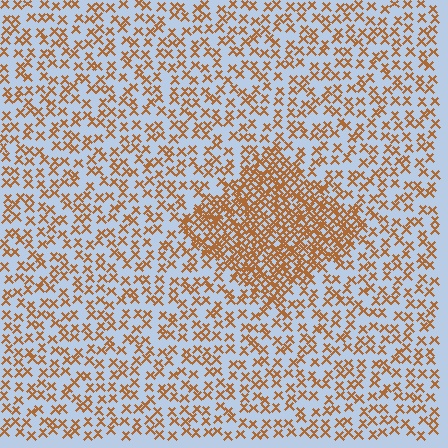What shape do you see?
I see a diamond.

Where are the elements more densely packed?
The elements are more densely packed inside the diamond boundary.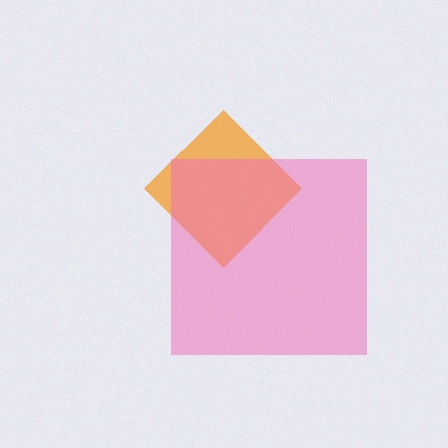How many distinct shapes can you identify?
There are 2 distinct shapes: an orange diamond, a pink square.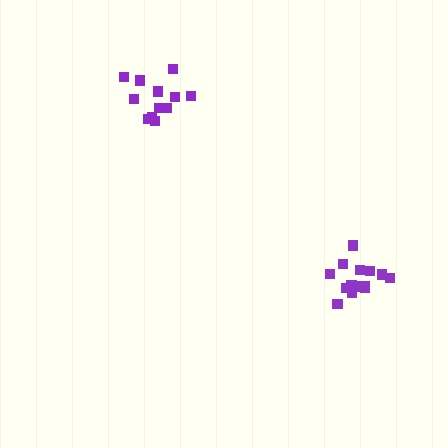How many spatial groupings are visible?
There are 2 spatial groupings.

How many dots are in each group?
Group 1: 12 dots, Group 2: 15 dots (27 total).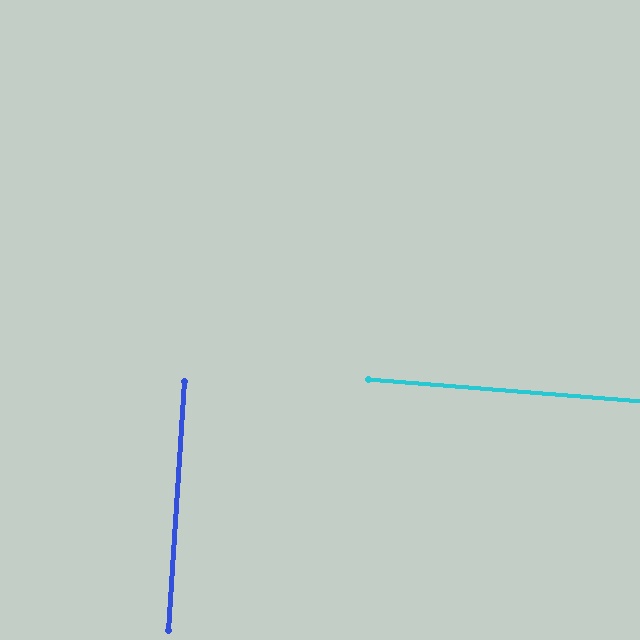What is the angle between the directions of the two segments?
Approximately 89 degrees.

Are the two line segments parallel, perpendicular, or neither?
Perpendicular — they meet at approximately 89°.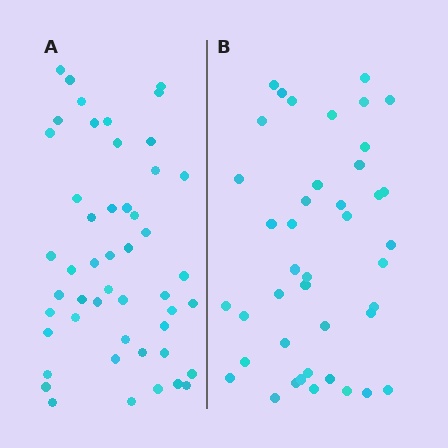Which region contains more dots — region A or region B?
Region A (the left region) has more dots.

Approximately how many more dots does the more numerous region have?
Region A has roughly 8 or so more dots than region B.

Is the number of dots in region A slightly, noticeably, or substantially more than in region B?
Region A has only slightly more — the two regions are fairly close. The ratio is roughly 1.2 to 1.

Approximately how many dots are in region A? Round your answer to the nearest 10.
About 50 dots. (The exact count is 49, which rounds to 50.)